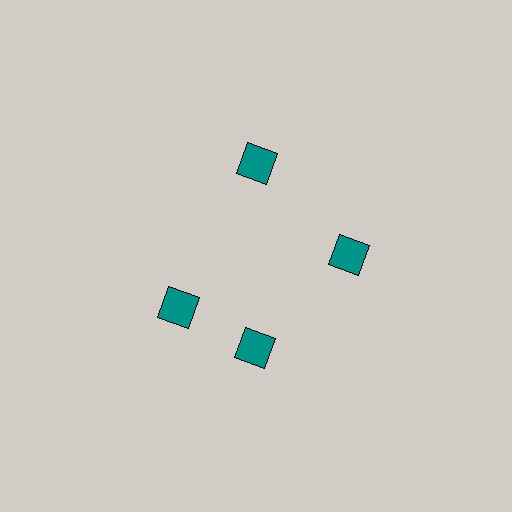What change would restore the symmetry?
The symmetry would be restored by rotating it back into even spacing with its neighbors so that all 4 diamonds sit at equal angles and equal distance from the center.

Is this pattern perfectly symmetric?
No. The 4 teal diamonds are arranged in a ring, but one element near the 9 o'clock position is rotated out of alignment along the ring, breaking the 4-fold rotational symmetry.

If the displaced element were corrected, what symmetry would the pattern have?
It would have 4-fold rotational symmetry — the pattern would map onto itself every 90 degrees.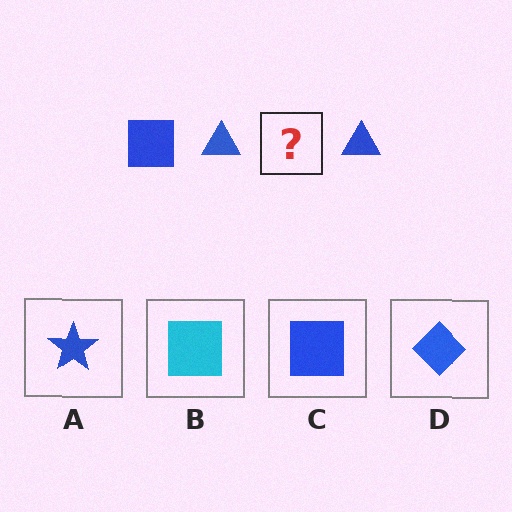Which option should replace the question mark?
Option C.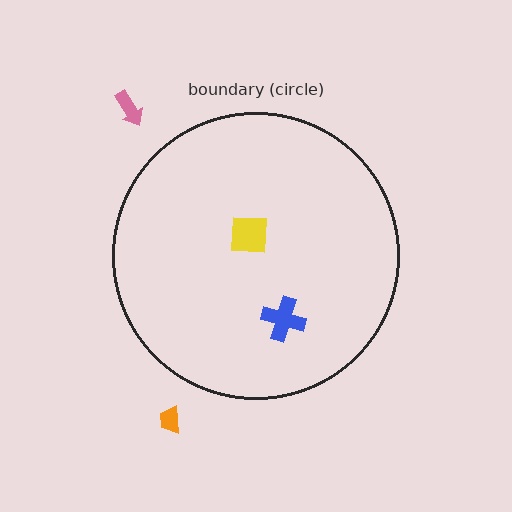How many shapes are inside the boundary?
2 inside, 2 outside.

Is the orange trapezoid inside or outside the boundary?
Outside.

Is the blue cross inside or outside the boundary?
Inside.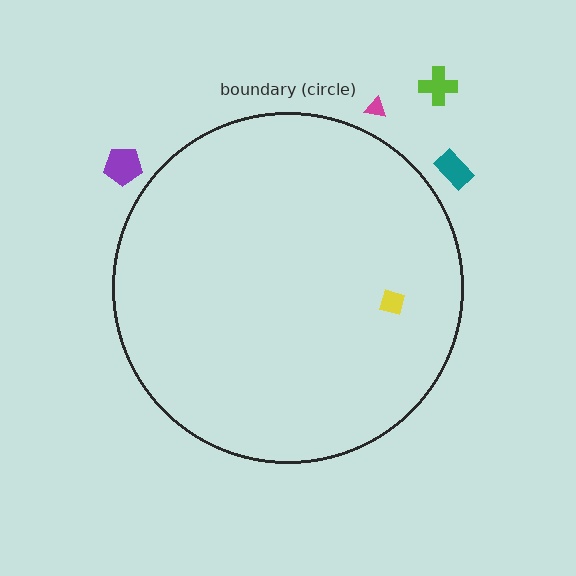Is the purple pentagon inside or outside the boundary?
Outside.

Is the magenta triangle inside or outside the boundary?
Outside.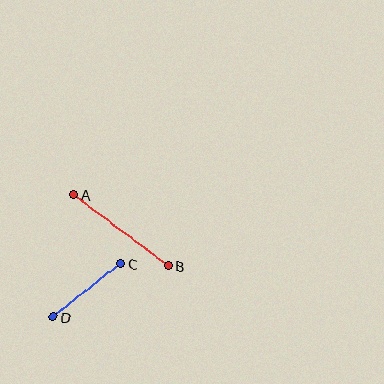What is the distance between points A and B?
The distance is approximately 118 pixels.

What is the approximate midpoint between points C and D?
The midpoint is at approximately (87, 290) pixels.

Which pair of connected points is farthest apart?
Points A and B are farthest apart.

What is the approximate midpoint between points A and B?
The midpoint is at approximately (121, 230) pixels.